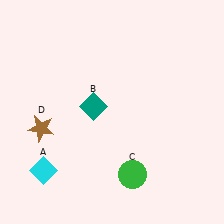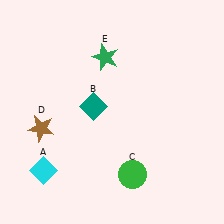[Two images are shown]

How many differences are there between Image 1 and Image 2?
There is 1 difference between the two images.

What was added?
A green star (E) was added in Image 2.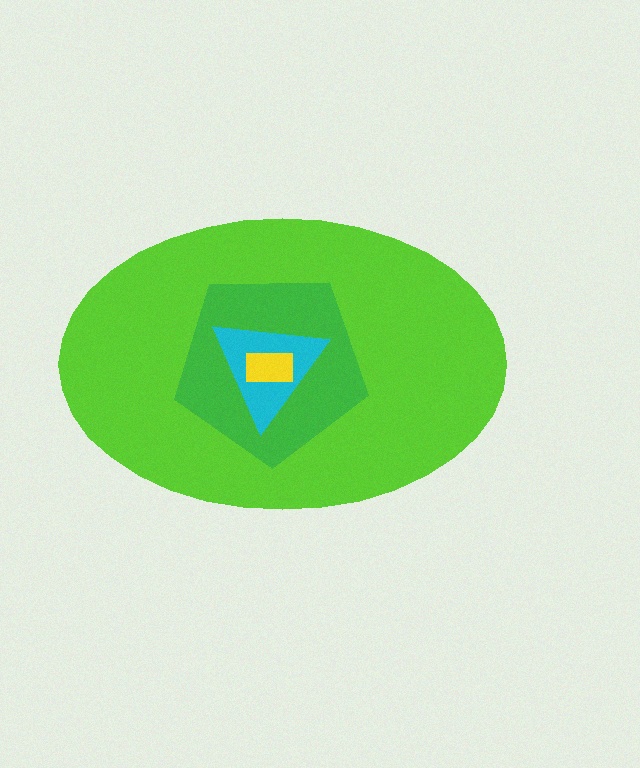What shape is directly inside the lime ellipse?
The green pentagon.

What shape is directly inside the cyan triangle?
The yellow rectangle.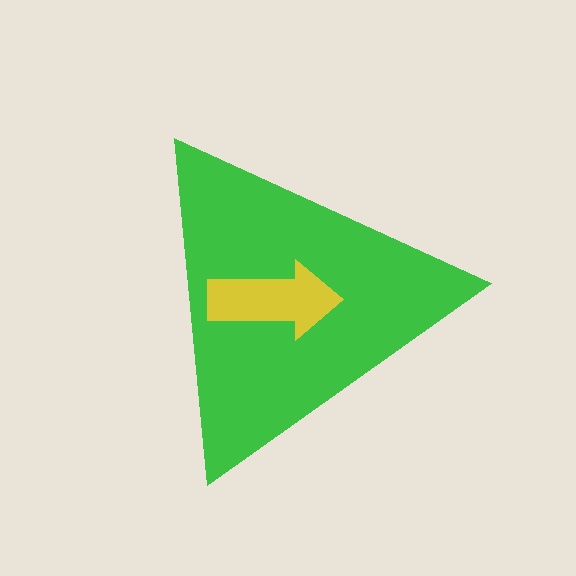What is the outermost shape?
The green triangle.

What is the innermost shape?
The yellow arrow.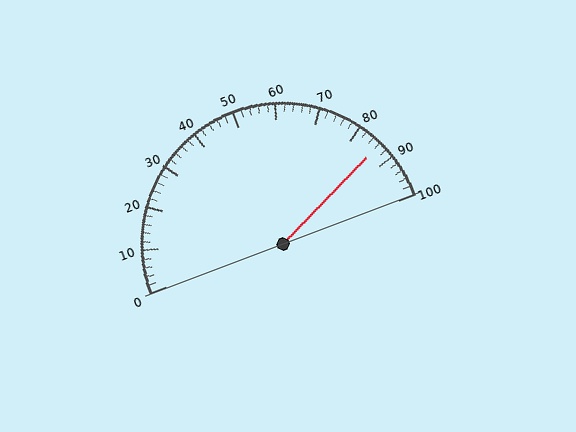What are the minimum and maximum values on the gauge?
The gauge ranges from 0 to 100.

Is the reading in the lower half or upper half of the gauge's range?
The reading is in the upper half of the range (0 to 100).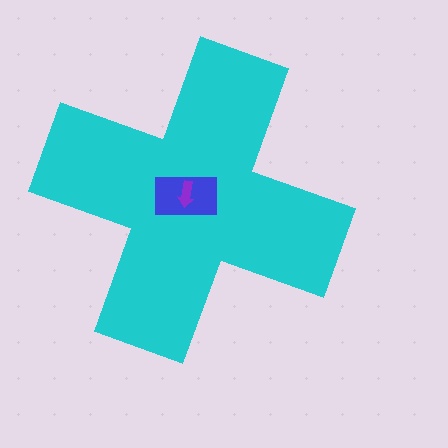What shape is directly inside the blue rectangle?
The purple arrow.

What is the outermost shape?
The cyan cross.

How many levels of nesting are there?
3.